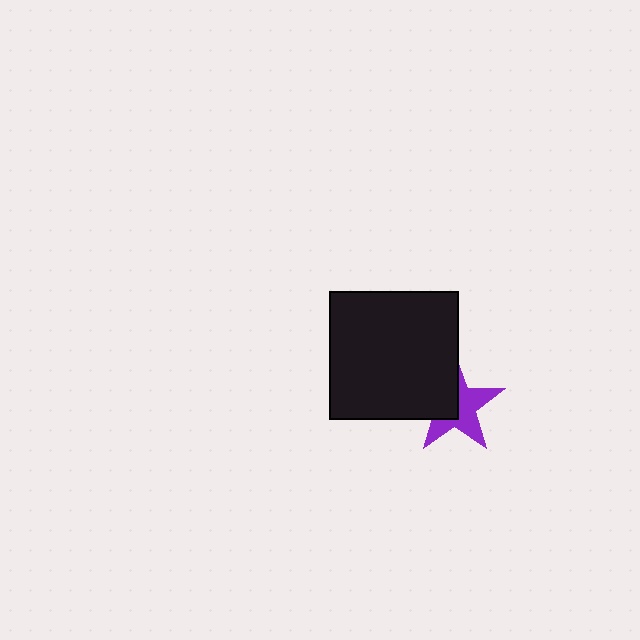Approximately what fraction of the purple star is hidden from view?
Roughly 45% of the purple star is hidden behind the black square.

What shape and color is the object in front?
The object in front is a black square.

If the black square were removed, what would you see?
You would see the complete purple star.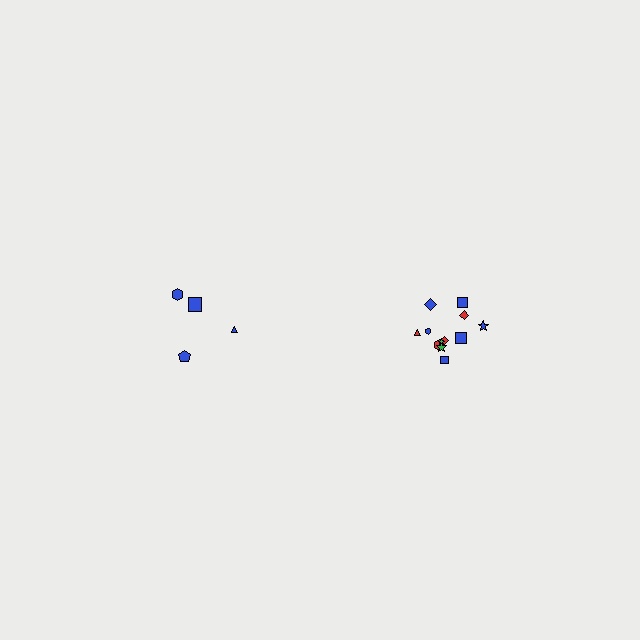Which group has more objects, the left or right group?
The right group.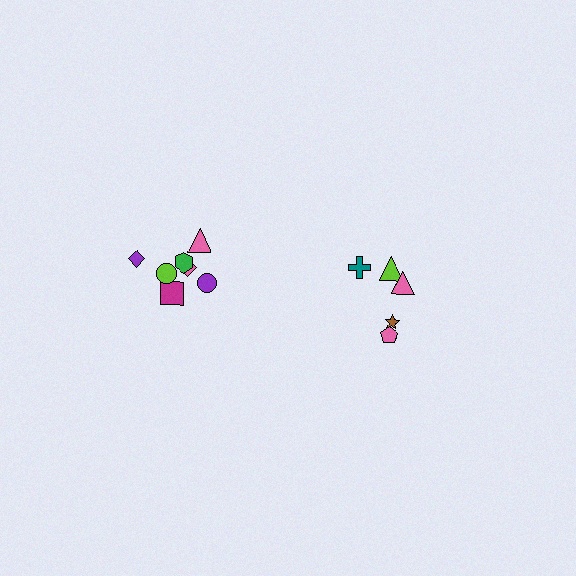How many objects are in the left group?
There are 7 objects.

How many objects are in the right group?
There are 5 objects.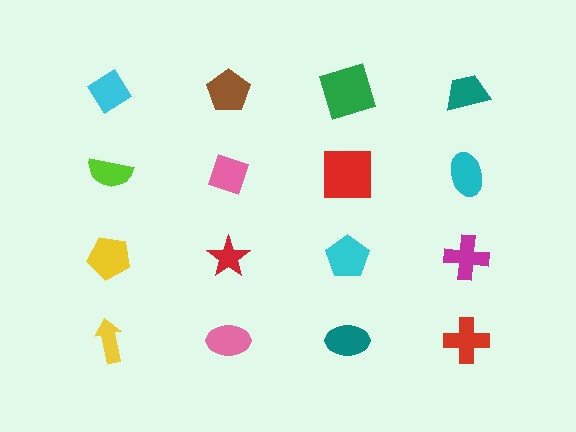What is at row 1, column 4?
A teal trapezoid.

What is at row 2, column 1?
A lime semicircle.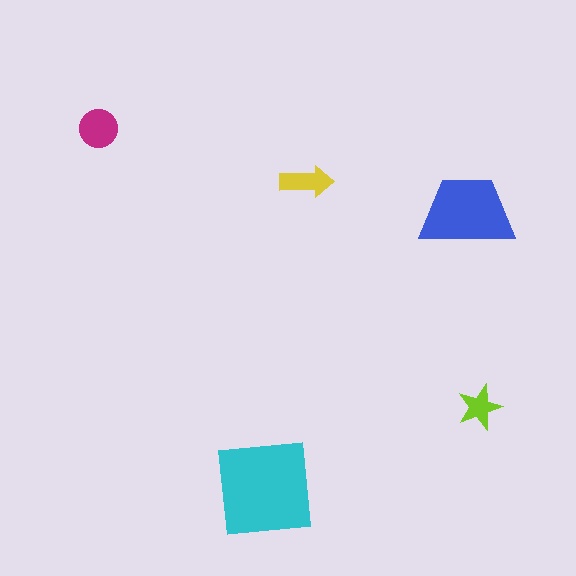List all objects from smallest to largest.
The lime star, the yellow arrow, the magenta circle, the blue trapezoid, the cyan square.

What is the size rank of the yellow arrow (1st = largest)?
4th.